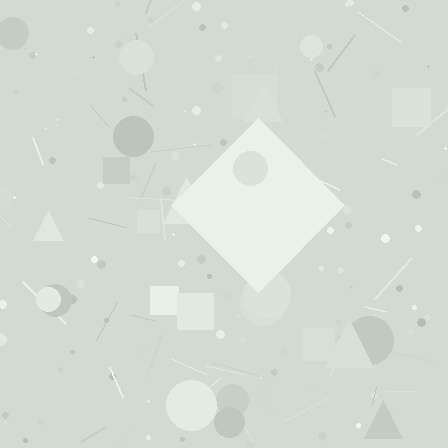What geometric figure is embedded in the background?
A diamond is embedded in the background.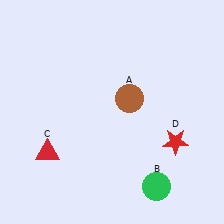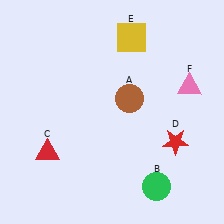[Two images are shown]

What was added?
A yellow square (E), a pink triangle (F) were added in Image 2.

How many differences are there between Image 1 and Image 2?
There are 2 differences between the two images.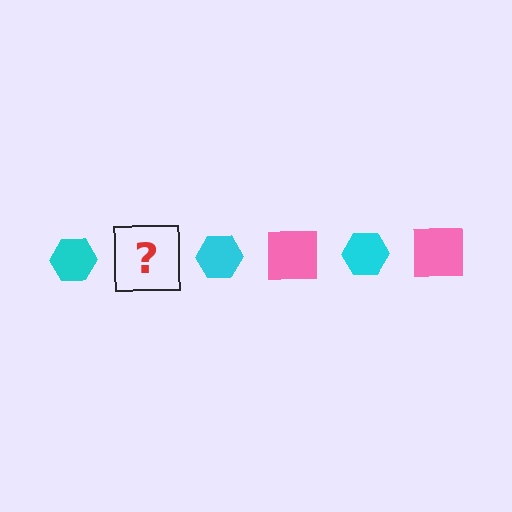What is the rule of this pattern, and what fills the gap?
The rule is that the pattern alternates between cyan hexagon and pink square. The gap should be filled with a pink square.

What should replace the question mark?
The question mark should be replaced with a pink square.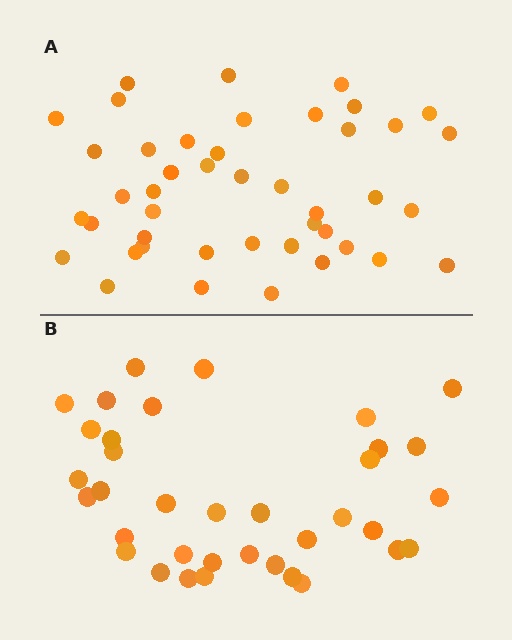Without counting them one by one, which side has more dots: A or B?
Region A (the top region) has more dots.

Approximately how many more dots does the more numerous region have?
Region A has roughly 8 or so more dots than region B.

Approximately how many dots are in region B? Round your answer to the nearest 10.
About 40 dots. (The exact count is 36, which rounds to 40.)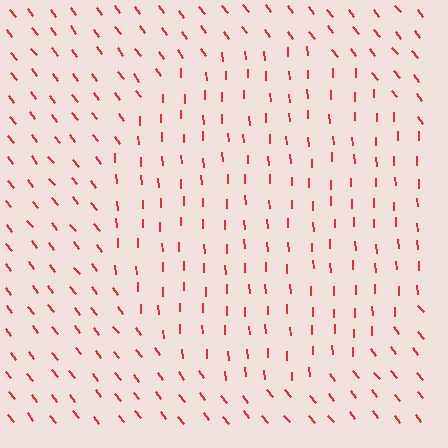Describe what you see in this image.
The image is filled with small red line segments. A circle region in the image has lines oriented differently from the surrounding lines, creating a visible texture boundary.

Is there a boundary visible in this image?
Yes, there is a texture boundary formed by a change in line orientation.